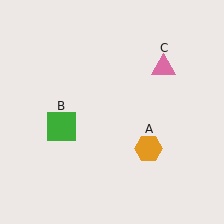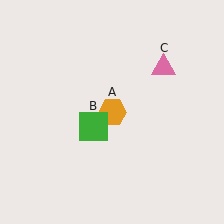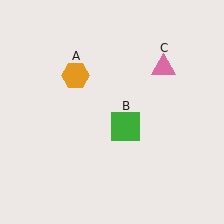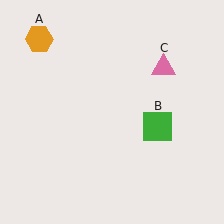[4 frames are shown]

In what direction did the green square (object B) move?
The green square (object B) moved right.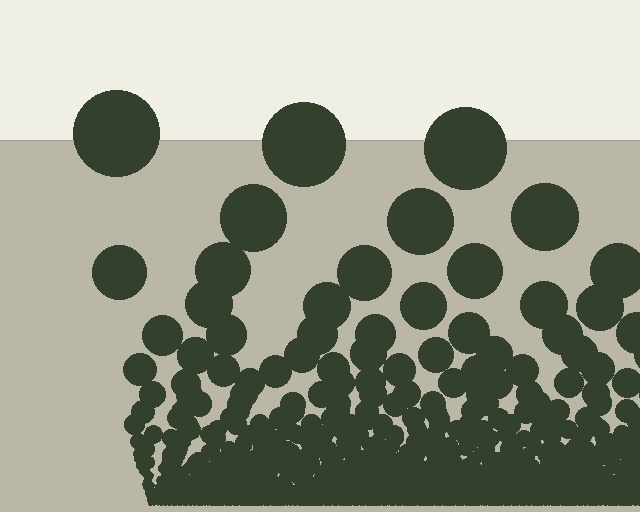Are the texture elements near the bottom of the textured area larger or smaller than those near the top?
Smaller. The gradient is inverted — elements near the bottom are smaller and denser.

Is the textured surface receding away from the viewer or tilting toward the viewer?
The surface appears to tilt toward the viewer. Texture elements get larger and sparser toward the top.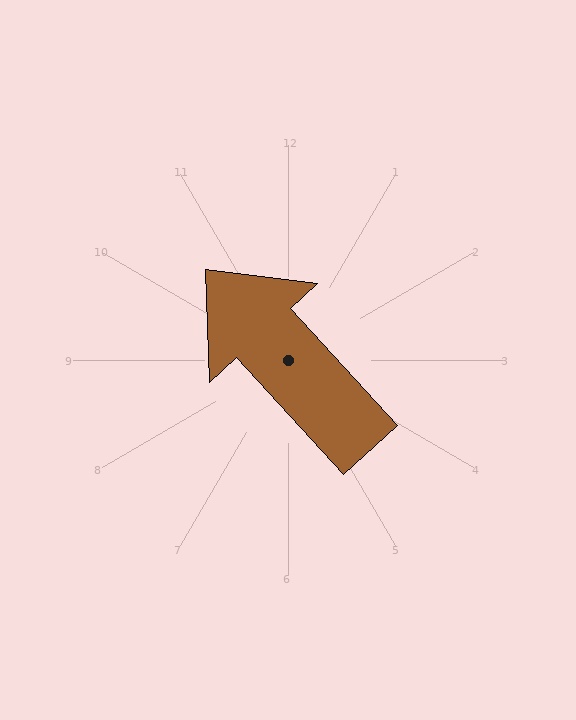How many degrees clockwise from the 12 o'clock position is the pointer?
Approximately 318 degrees.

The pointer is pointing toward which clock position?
Roughly 11 o'clock.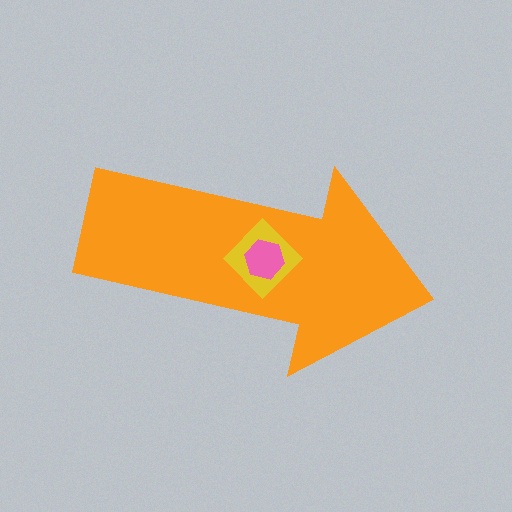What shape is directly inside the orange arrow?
The yellow diamond.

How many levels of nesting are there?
3.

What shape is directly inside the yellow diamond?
The pink hexagon.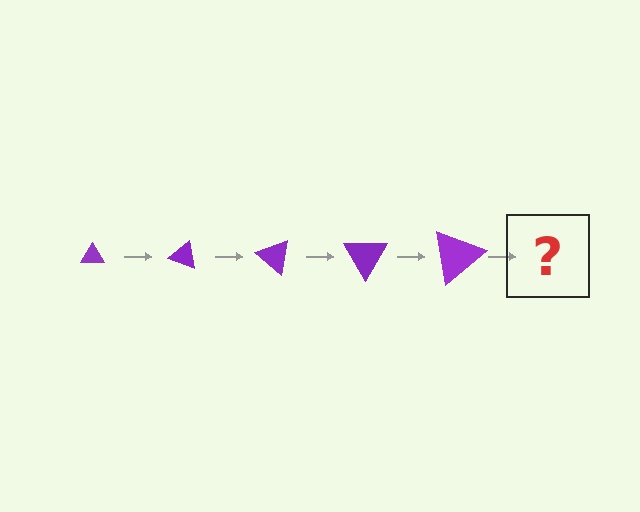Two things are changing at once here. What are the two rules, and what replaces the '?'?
The two rules are that the triangle grows larger each step and it rotates 20 degrees each step. The '?' should be a triangle, larger than the previous one and rotated 100 degrees from the start.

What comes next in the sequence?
The next element should be a triangle, larger than the previous one and rotated 100 degrees from the start.